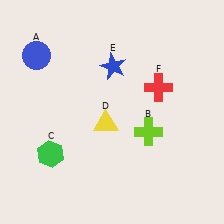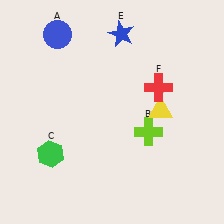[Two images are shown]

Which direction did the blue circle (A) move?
The blue circle (A) moved up.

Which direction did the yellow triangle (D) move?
The yellow triangle (D) moved right.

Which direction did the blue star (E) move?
The blue star (E) moved up.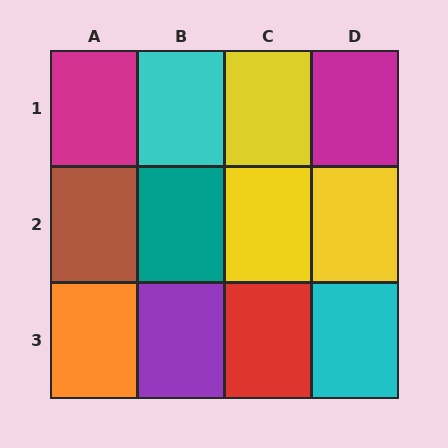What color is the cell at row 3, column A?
Orange.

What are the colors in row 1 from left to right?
Magenta, cyan, yellow, magenta.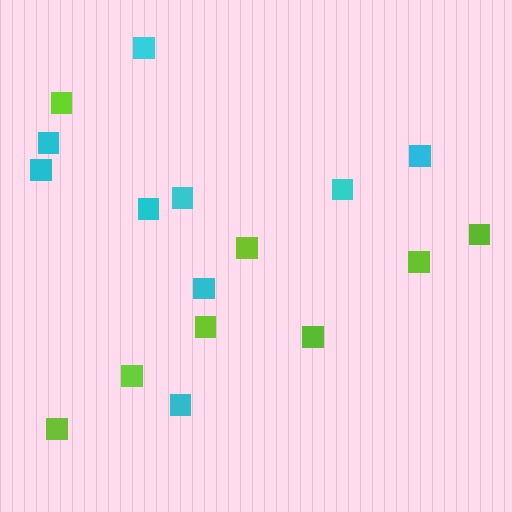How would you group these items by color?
There are 2 groups: one group of lime squares (8) and one group of cyan squares (9).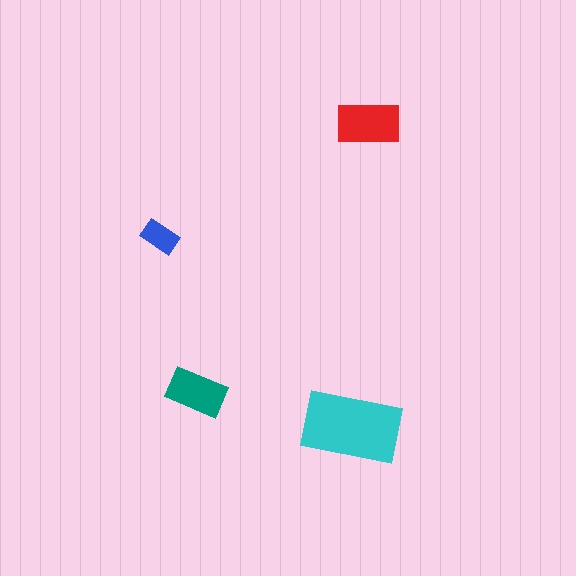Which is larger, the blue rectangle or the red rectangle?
The red one.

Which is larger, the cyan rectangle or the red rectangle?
The cyan one.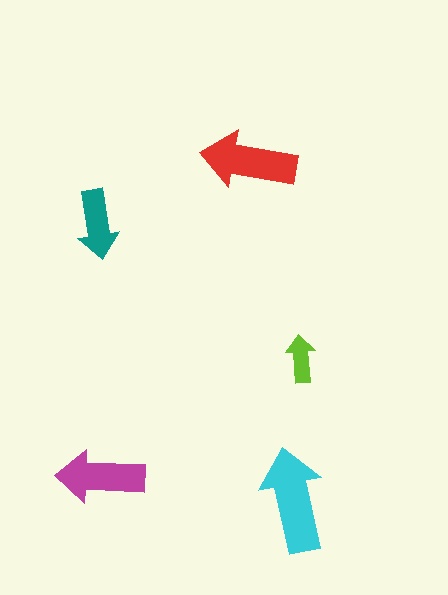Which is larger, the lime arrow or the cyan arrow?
The cyan one.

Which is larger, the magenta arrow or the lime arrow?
The magenta one.